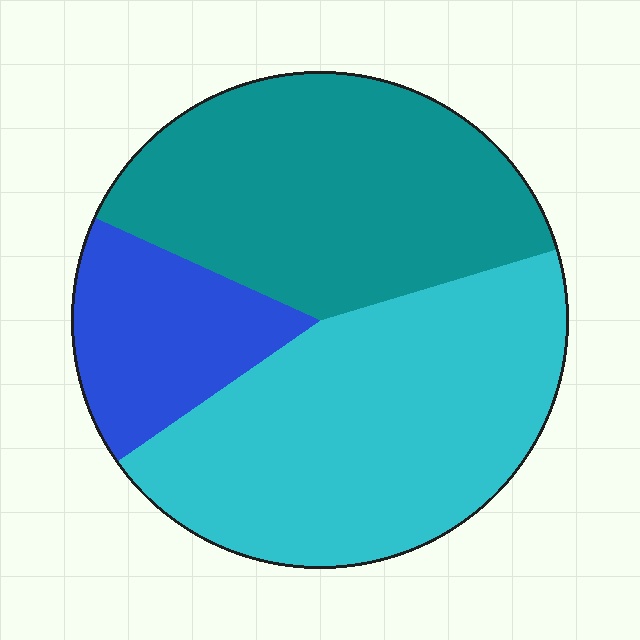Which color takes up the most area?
Cyan, at roughly 45%.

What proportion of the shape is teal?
Teal covers 39% of the shape.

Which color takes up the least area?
Blue, at roughly 15%.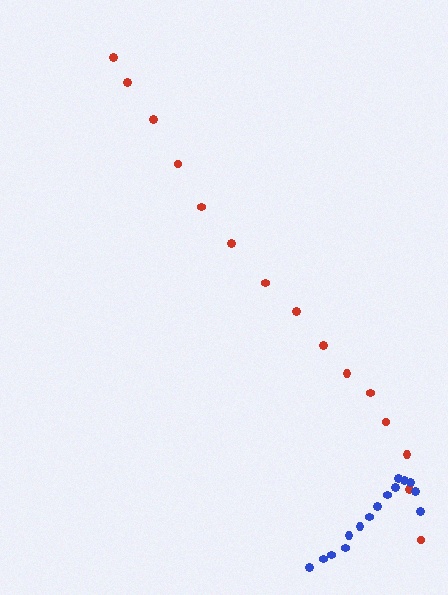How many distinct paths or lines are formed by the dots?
There are 2 distinct paths.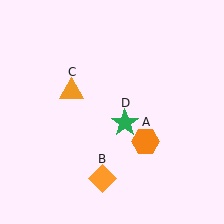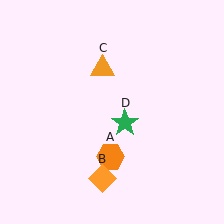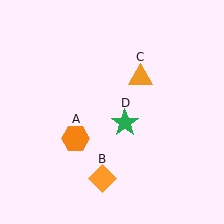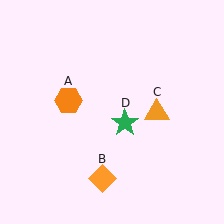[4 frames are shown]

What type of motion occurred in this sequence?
The orange hexagon (object A), orange triangle (object C) rotated clockwise around the center of the scene.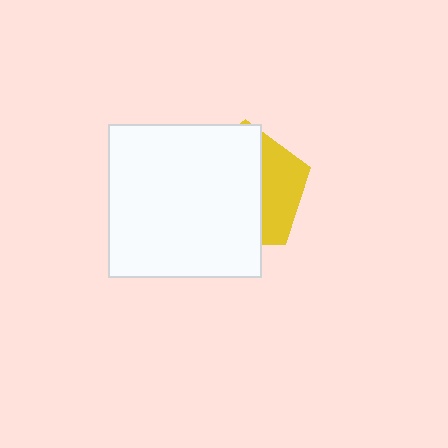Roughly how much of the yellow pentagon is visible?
A small part of it is visible (roughly 33%).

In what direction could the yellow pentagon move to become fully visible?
The yellow pentagon could move right. That would shift it out from behind the white square entirely.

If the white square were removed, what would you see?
You would see the complete yellow pentagon.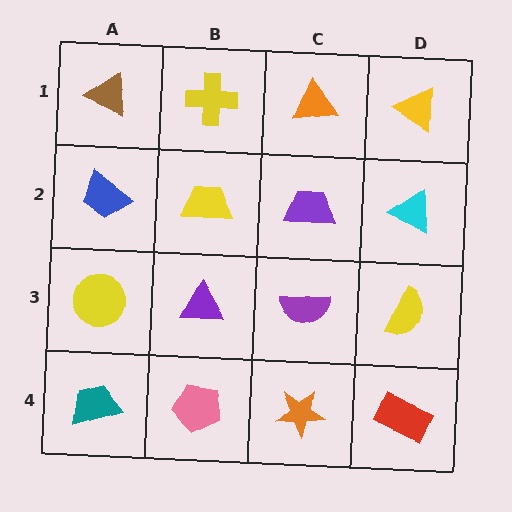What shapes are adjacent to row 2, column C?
An orange triangle (row 1, column C), a purple semicircle (row 3, column C), a yellow trapezoid (row 2, column B), a cyan triangle (row 2, column D).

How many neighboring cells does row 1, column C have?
3.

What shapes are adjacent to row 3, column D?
A cyan triangle (row 2, column D), a red rectangle (row 4, column D), a purple semicircle (row 3, column C).